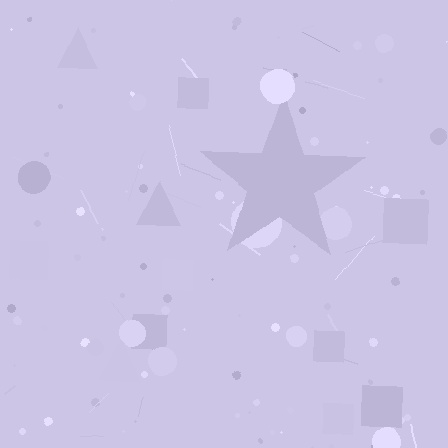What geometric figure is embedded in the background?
A star is embedded in the background.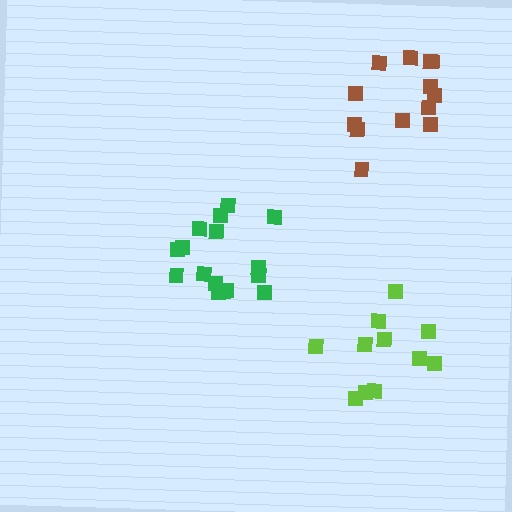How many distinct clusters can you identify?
There are 3 distinct clusters.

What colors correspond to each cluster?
The clusters are colored: green, lime, brown.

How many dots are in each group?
Group 1: 16 dots, Group 2: 11 dots, Group 3: 13 dots (40 total).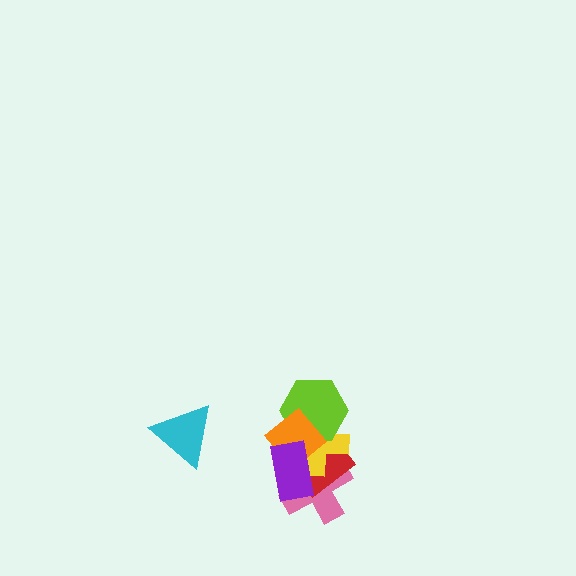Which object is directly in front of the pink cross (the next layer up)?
The red rectangle is directly in front of the pink cross.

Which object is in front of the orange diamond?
The purple rectangle is in front of the orange diamond.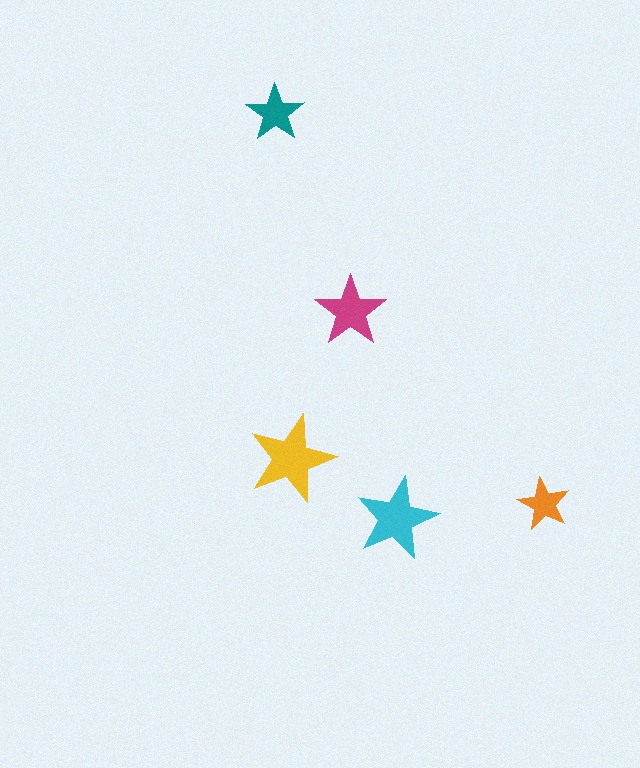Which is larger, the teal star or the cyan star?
The cyan one.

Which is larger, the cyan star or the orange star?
The cyan one.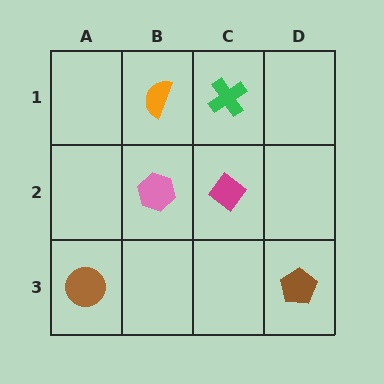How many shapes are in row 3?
2 shapes.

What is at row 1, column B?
An orange semicircle.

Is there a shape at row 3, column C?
No, that cell is empty.